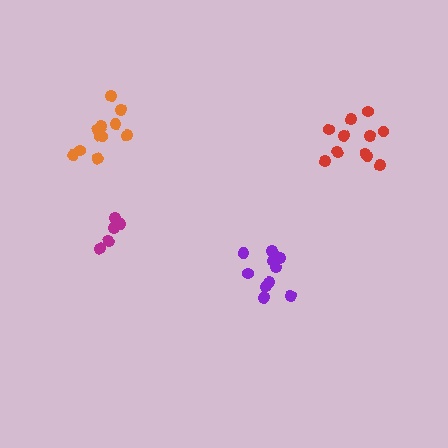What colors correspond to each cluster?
The clusters are colored: magenta, orange, purple, red.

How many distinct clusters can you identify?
There are 4 distinct clusters.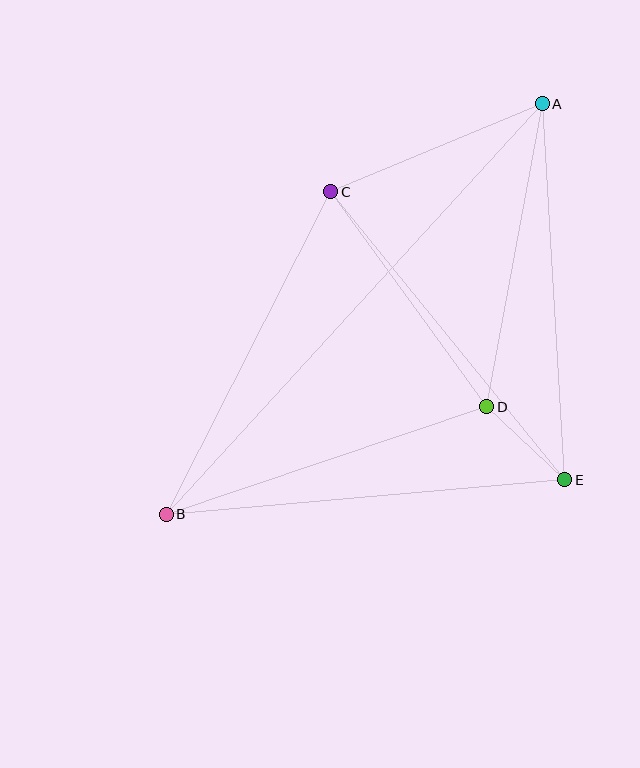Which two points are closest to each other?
Points D and E are closest to each other.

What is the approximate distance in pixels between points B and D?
The distance between B and D is approximately 338 pixels.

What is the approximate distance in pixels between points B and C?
The distance between B and C is approximately 362 pixels.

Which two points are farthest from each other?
Points A and B are farthest from each other.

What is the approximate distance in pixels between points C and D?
The distance between C and D is approximately 266 pixels.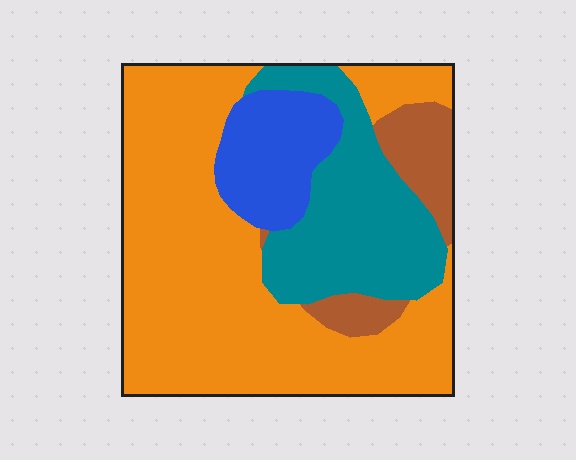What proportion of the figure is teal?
Teal takes up about one fifth (1/5) of the figure.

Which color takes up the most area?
Orange, at roughly 55%.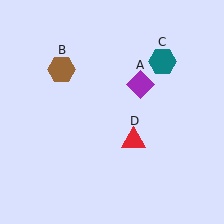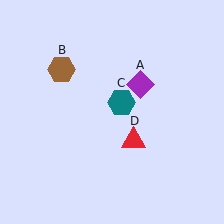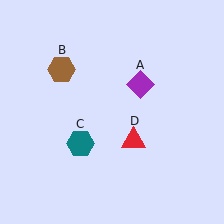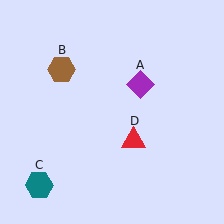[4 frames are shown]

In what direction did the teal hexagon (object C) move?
The teal hexagon (object C) moved down and to the left.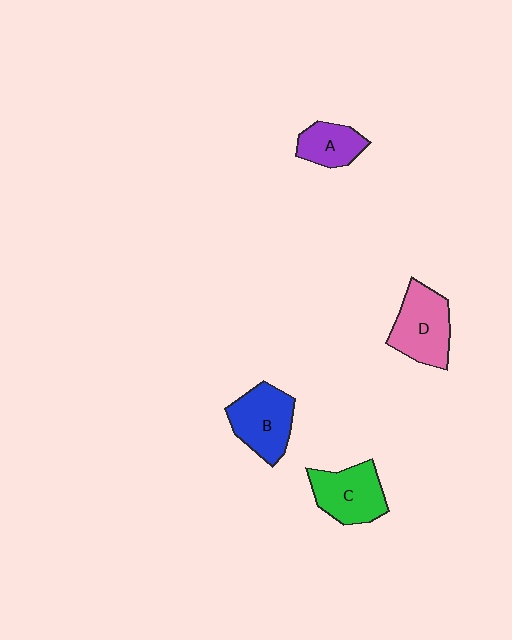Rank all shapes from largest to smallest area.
From largest to smallest: D (pink), B (blue), C (green), A (purple).